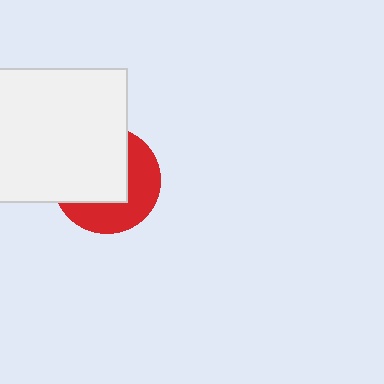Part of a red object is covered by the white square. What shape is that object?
It is a circle.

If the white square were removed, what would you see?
You would see the complete red circle.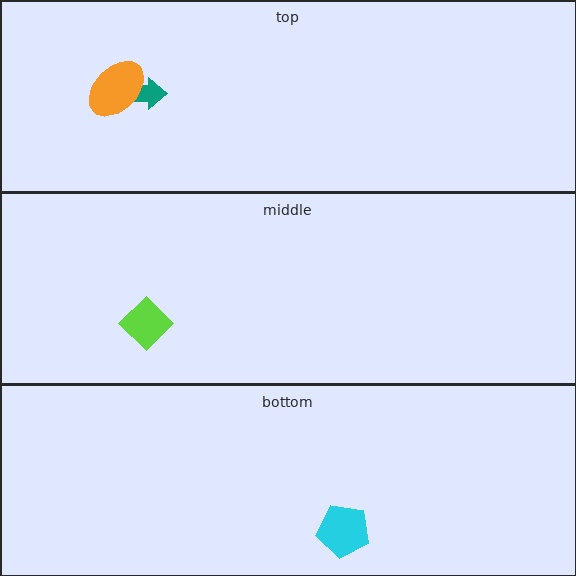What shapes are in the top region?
The teal arrow, the orange ellipse.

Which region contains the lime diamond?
The middle region.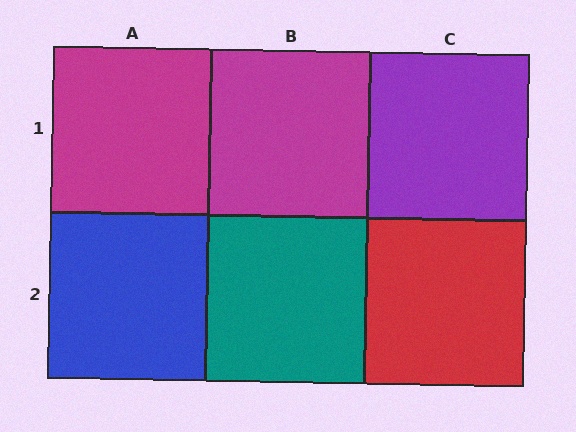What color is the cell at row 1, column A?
Magenta.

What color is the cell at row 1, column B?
Magenta.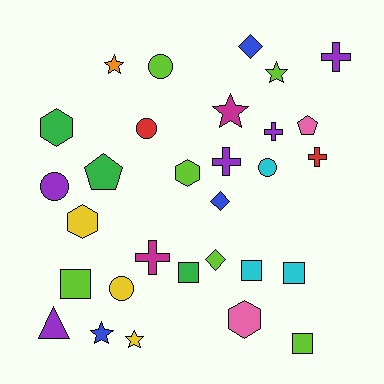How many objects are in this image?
There are 30 objects.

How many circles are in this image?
There are 5 circles.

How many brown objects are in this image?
There are no brown objects.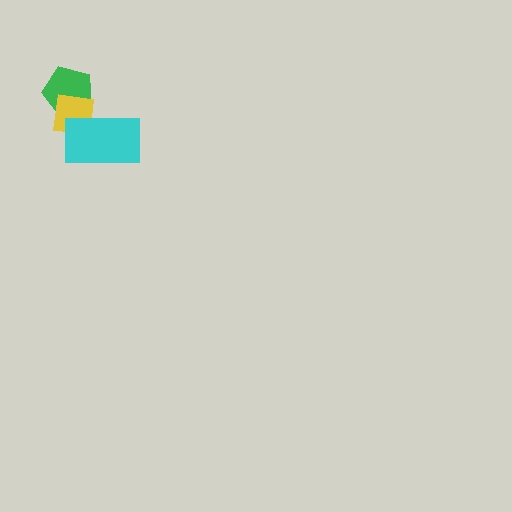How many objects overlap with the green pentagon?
1 object overlaps with the green pentagon.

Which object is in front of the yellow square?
The cyan rectangle is in front of the yellow square.